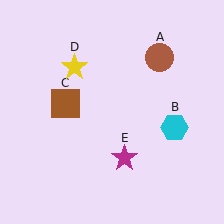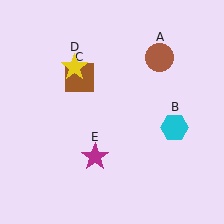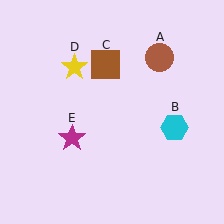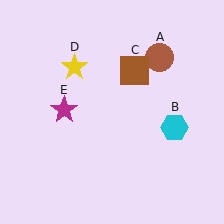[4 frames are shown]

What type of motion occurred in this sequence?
The brown square (object C), magenta star (object E) rotated clockwise around the center of the scene.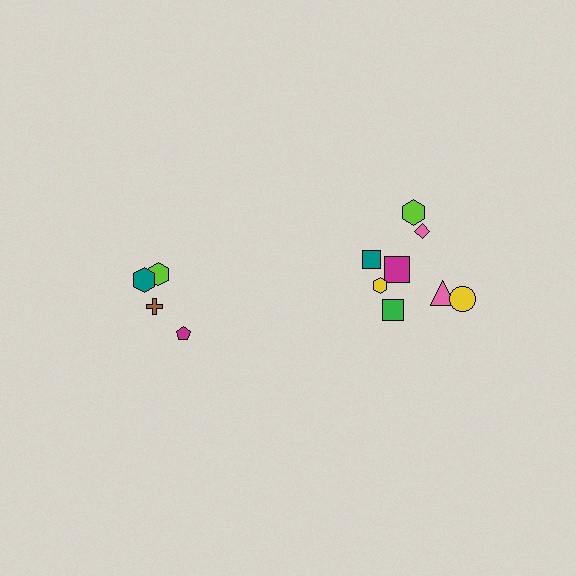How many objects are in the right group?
There are 8 objects.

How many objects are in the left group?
There are 4 objects.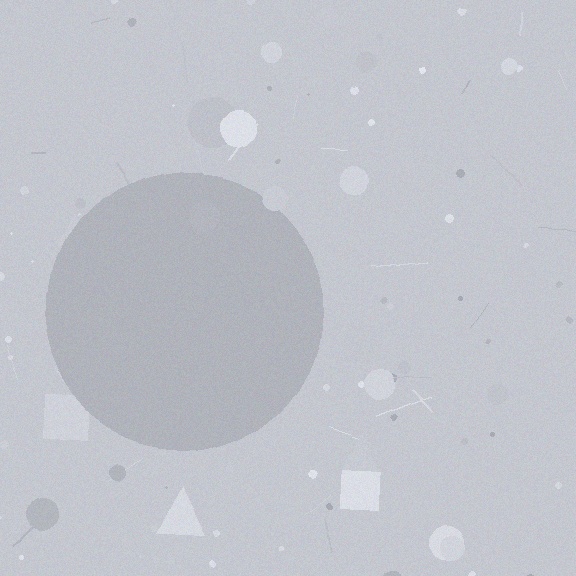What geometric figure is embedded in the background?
A circle is embedded in the background.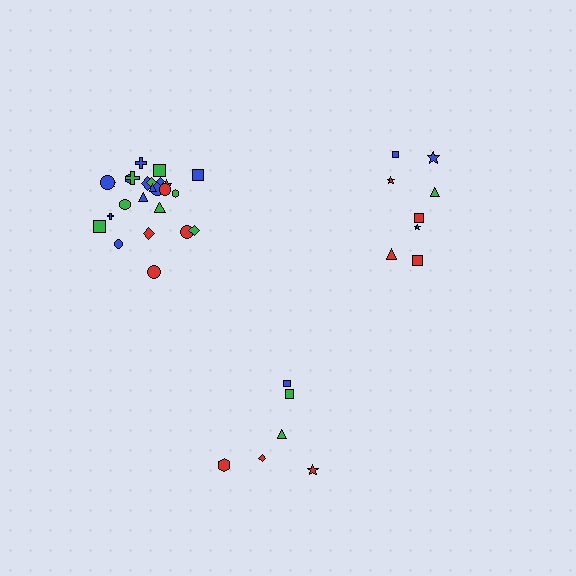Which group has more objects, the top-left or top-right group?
The top-left group.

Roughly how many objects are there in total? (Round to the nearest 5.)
Roughly 40 objects in total.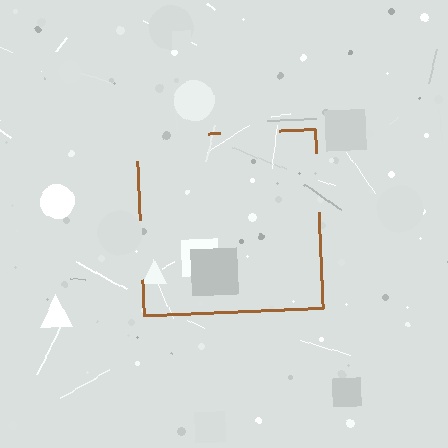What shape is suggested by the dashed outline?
The dashed outline suggests a square.